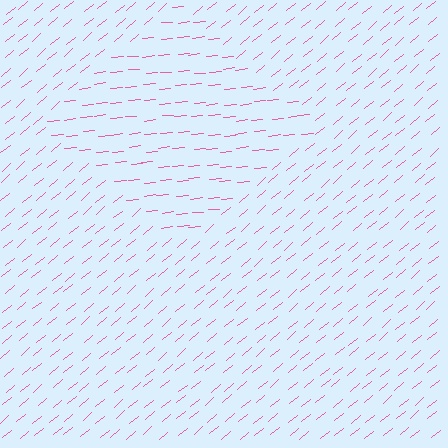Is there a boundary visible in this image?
Yes, there is a texture boundary formed by a change in line orientation.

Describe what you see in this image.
The image is filled with small pink line segments. A diamond region in the image has lines oriented differently from the surrounding lines, creating a visible texture boundary.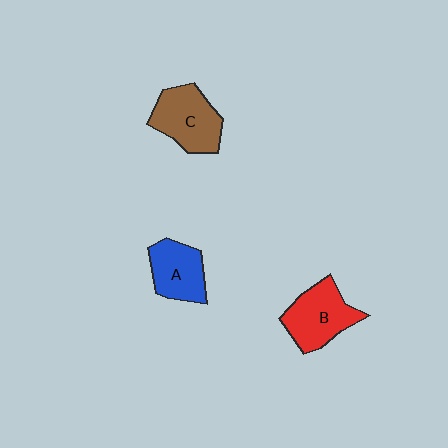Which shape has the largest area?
Shape C (brown).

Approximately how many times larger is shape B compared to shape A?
Approximately 1.2 times.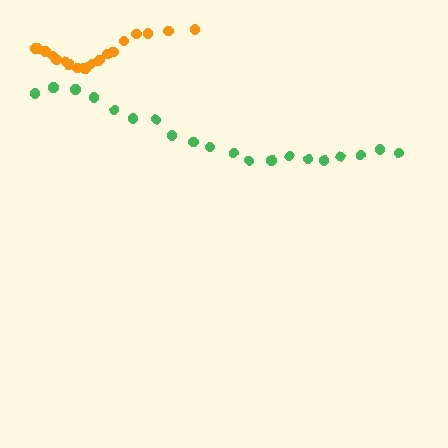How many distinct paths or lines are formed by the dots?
There are 2 distinct paths.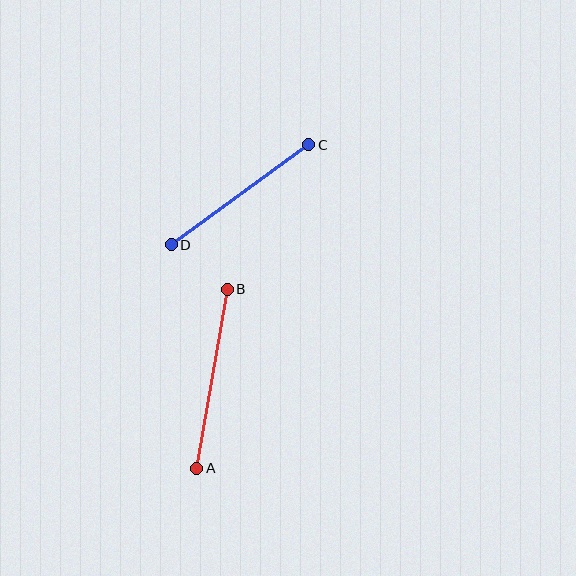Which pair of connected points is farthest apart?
Points A and B are farthest apart.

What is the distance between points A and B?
The distance is approximately 181 pixels.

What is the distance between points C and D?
The distance is approximately 170 pixels.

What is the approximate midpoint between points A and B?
The midpoint is at approximately (212, 379) pixels.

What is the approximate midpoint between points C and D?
The midpoint is at approximately (240, 195) pixels.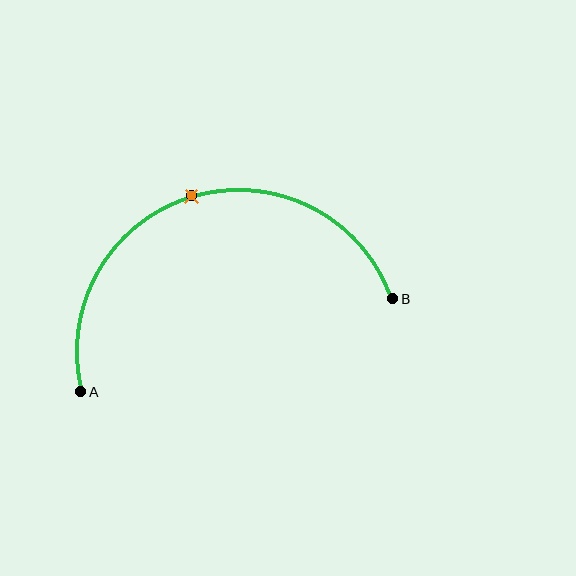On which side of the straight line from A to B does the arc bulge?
The arc bulges above the straight line connecting A and B.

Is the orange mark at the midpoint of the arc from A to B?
Yes. The orange mark lies on the arc at equal arc-length from both A and B — it is the arc midpoint.